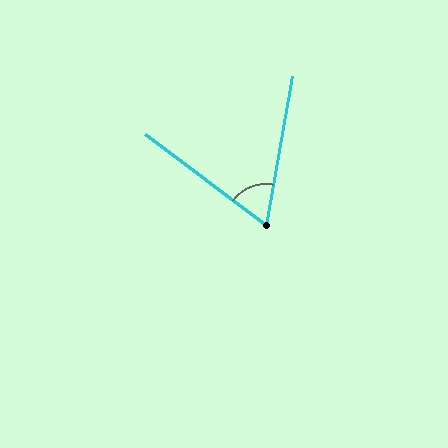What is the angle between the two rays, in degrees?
Approximately 64 degrees.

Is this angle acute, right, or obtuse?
It is acute.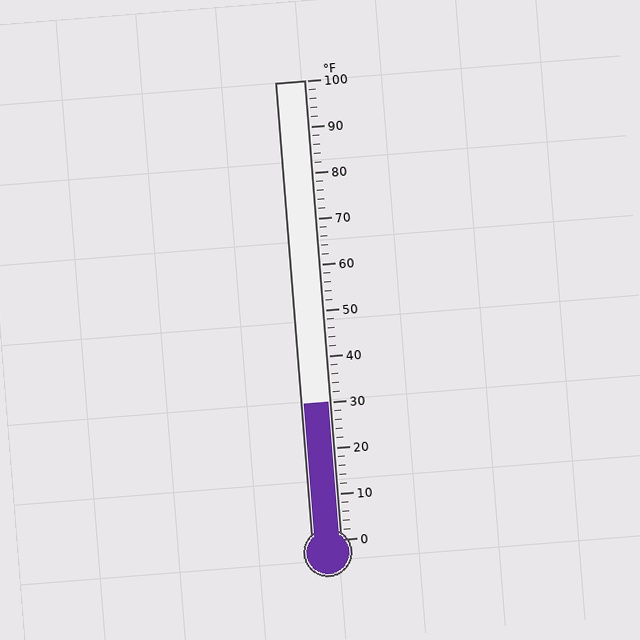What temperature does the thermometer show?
The thermometer shows approximately 30°F.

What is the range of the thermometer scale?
The thermometer scale ranges from 0°F to 100°F.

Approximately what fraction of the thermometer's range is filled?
The thermometer is filled to approximately 30% of its range.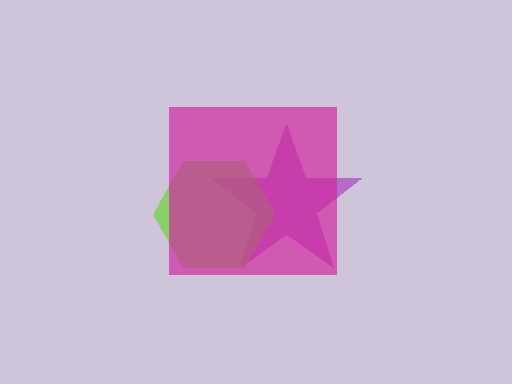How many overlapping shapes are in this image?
There are 3 overlapping shapes in the image.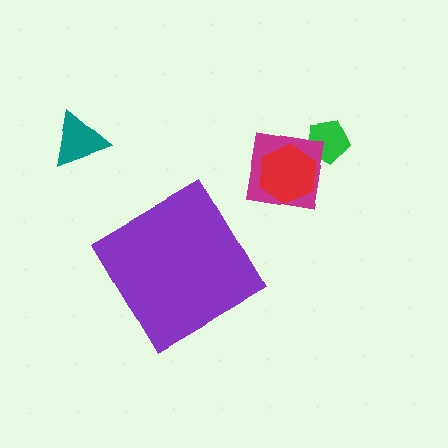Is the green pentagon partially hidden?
No, the green pentagon is fully visible.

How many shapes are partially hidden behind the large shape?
0 shapes are partially hidden.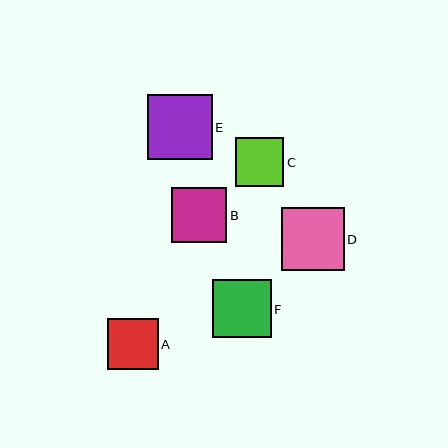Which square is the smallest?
Square C is the smallest with a size of approximately 49 pixels.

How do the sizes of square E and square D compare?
Square E and square D are approximately the same size.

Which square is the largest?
Square E is the largest with a size of approximately 64 pixels.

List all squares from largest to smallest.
From largest to smallest: E, D, F, B, A, C.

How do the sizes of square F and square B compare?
Square F and square B are approximately the same size.